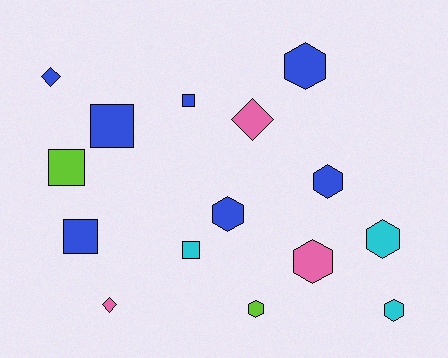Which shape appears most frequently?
Hexagon, with 7 objects.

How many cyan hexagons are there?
There are 2 cyan hexagons.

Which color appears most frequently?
Blue, with 7 objects.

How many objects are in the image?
There are 15 objects.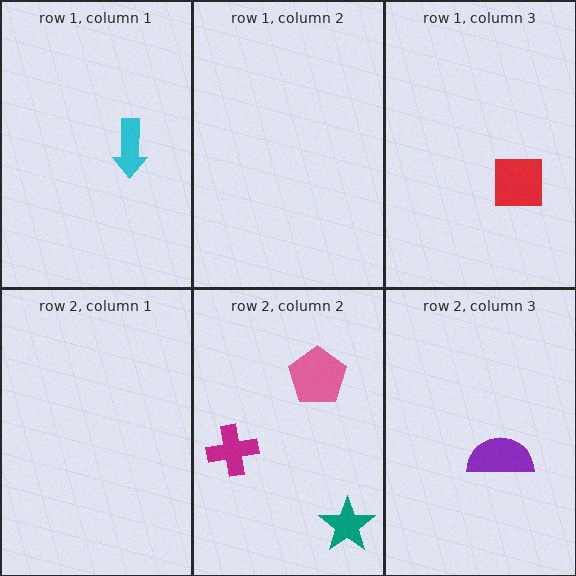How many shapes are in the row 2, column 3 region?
1.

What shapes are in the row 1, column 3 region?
The red square.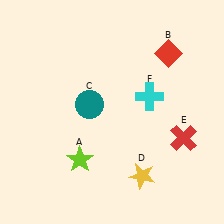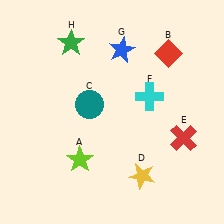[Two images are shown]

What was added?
A blue star (G), a green star (H) were added in Image 2.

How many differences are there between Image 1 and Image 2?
There are 2 differences between the two images.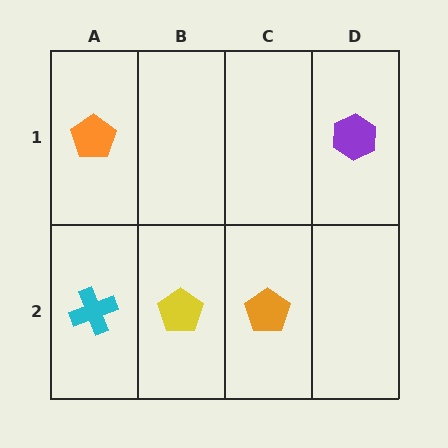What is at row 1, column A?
An orange pentagon.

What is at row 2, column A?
A cyan cross.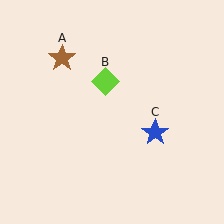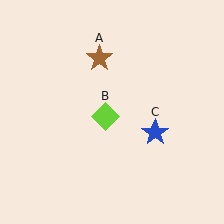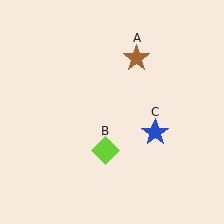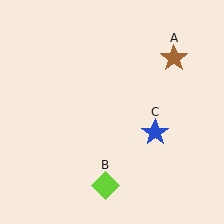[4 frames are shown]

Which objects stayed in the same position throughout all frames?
Blue star (object C) remained stationary.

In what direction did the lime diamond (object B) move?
The lime diamond (object B) moved down.